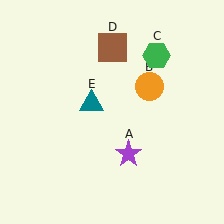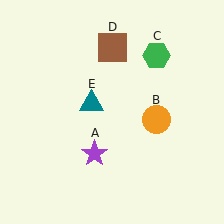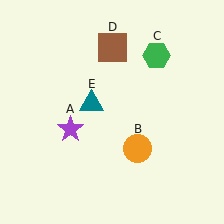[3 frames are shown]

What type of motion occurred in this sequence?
The purple star (object A), orange circle (object B) rotated clockwise around the center of the scene.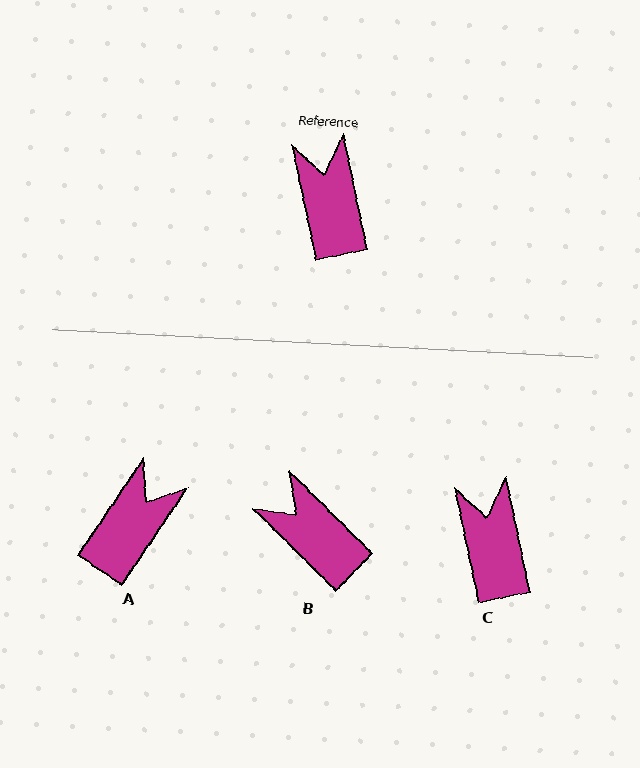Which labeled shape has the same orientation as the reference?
C.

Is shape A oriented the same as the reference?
No, it is off by about 46 degrees.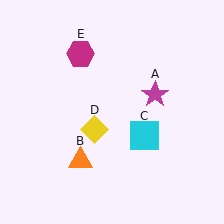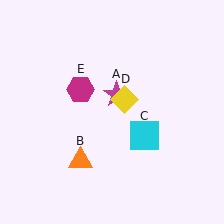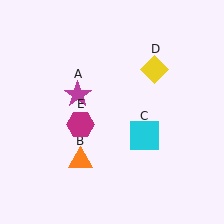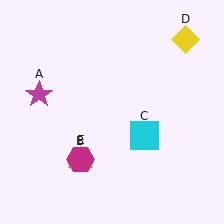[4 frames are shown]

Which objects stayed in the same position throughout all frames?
Orange triangle (object B) and cyan square (object C) remained stationary.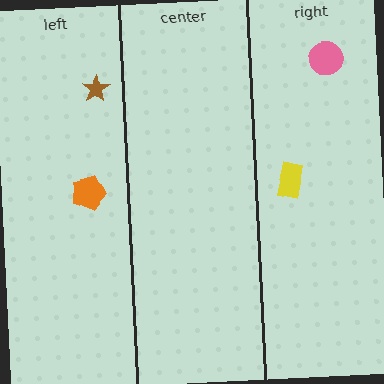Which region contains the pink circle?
The right region.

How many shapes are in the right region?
2.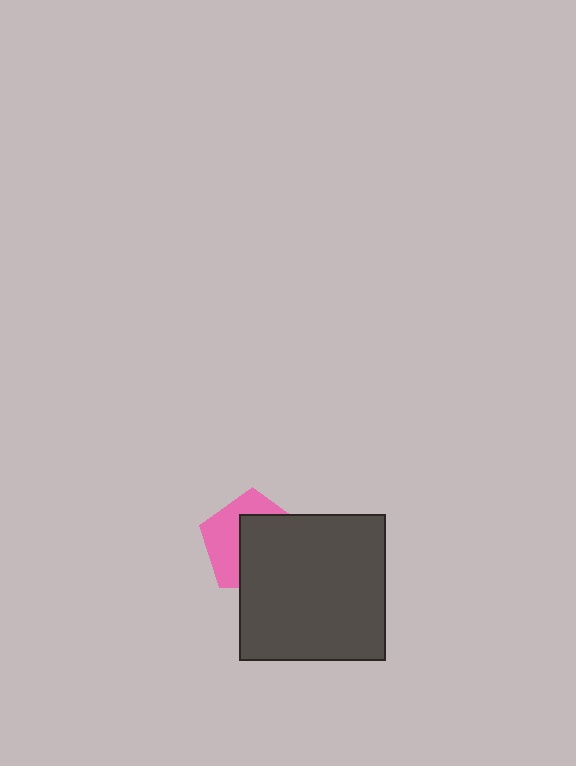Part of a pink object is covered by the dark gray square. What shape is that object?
It is a pentagon.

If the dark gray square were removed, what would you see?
You would see the complete pink pentagon.